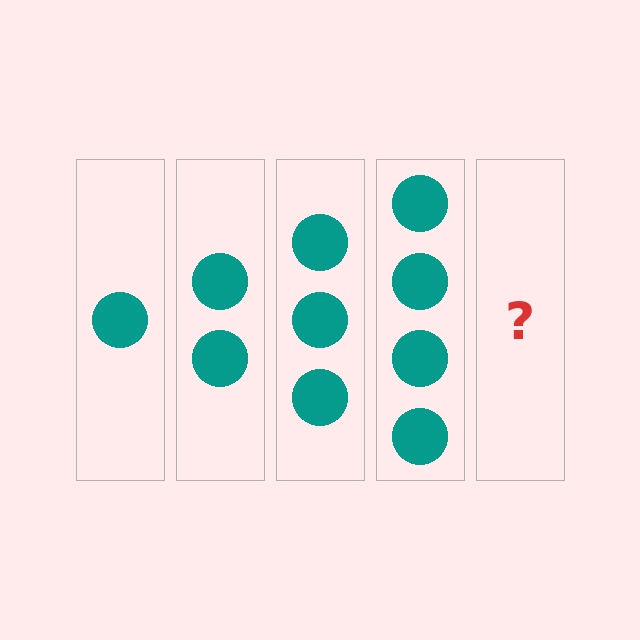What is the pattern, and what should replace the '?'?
The pattern is that each step adds one more circle. The '?' should be 5 circles.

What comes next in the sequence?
The next element should be 5 circles.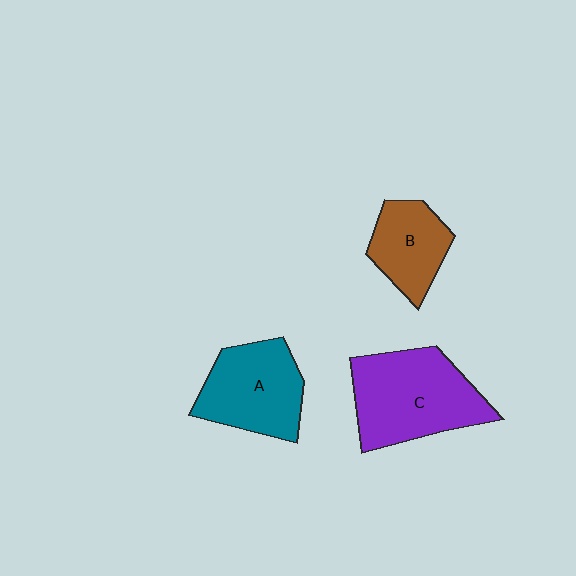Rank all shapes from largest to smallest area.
From largest to smallest: C (purple), A (teal), B (brown).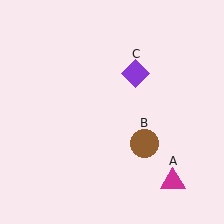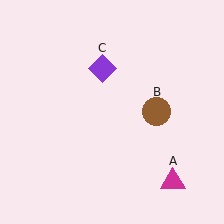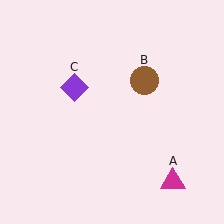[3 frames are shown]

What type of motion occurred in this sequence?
The brown circle (object B), purple diamond (object C) rotated counterclockwise around the center of the scene.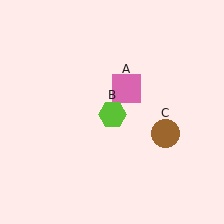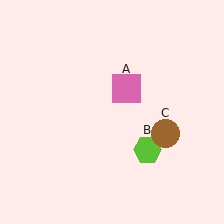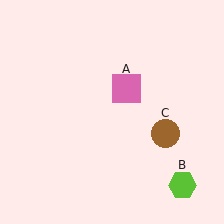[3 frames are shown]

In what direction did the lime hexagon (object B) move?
The lime hexagon (object B) moved down and to the right.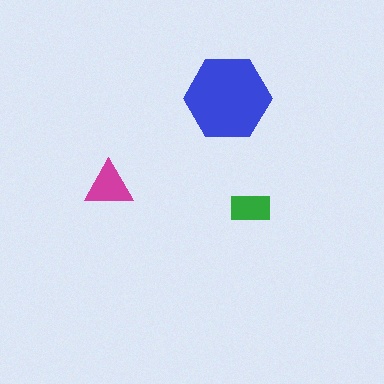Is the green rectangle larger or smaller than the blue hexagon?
Smaller.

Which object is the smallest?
The green rectangle.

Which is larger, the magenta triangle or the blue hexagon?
The blue hexagon.